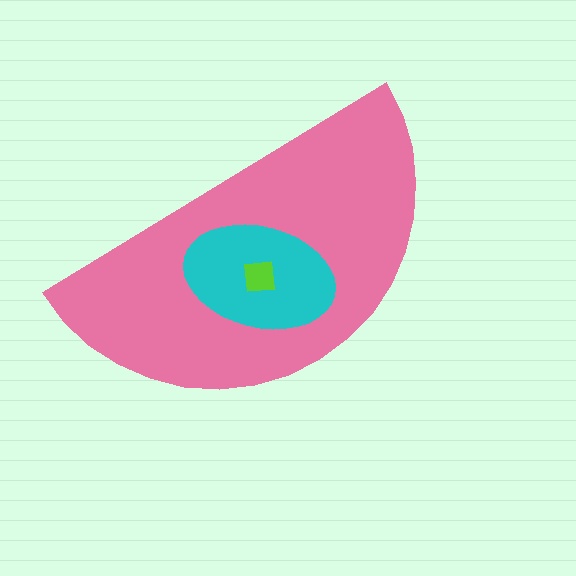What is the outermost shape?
The pink semicircle.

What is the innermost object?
The lime square.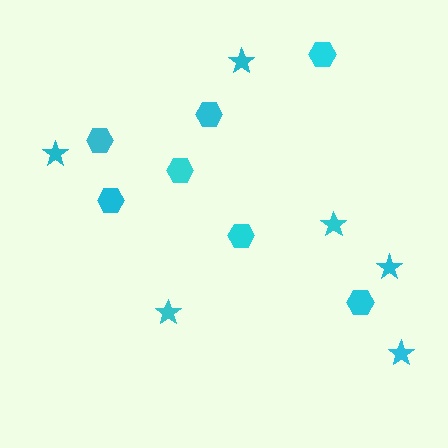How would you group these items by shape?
There are 2 groups: one group of stars (6) and one group of hexagons (7).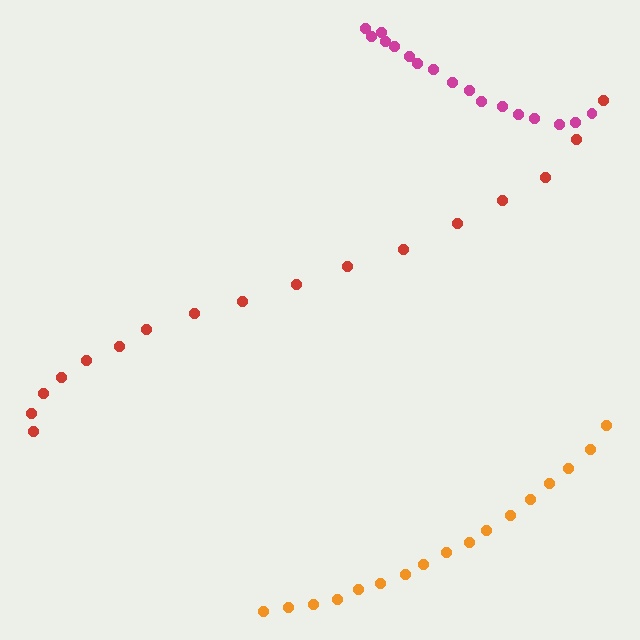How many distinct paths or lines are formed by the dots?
There are 3 distinct paths.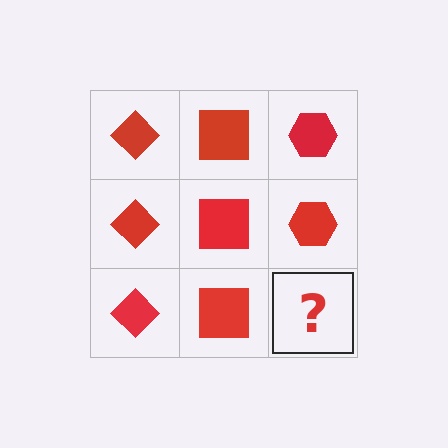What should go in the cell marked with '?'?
The missing cell should contain a red hexagon.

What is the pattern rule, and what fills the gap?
The rule is that each column has a consistent shape. The gap should be filled with a red hexagon.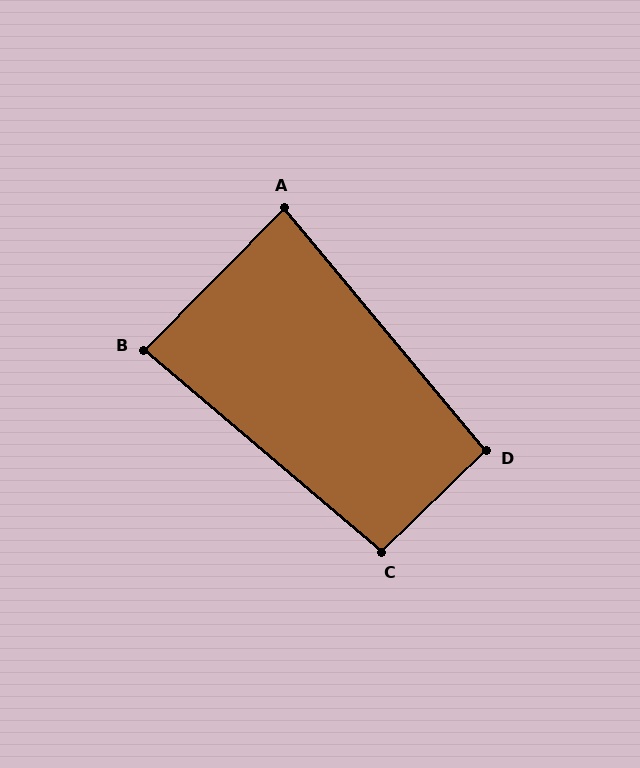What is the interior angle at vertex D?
Approximately 94 degrees (approximately right).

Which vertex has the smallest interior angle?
A, at approximately 85 degrees.